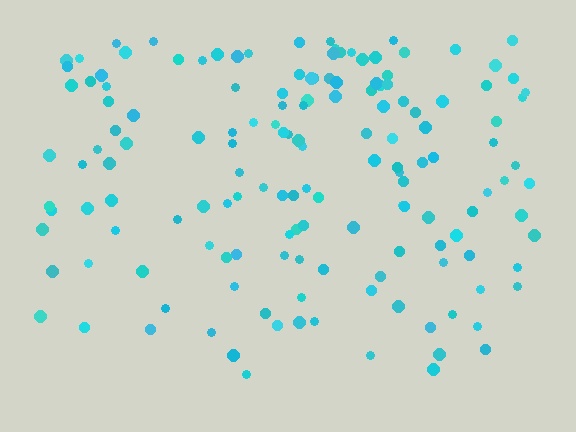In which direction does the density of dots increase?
From bottom to top, with the top side densest.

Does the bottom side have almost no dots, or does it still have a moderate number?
Still a moderate number, just noticeably fewer than the top.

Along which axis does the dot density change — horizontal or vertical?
Vertical.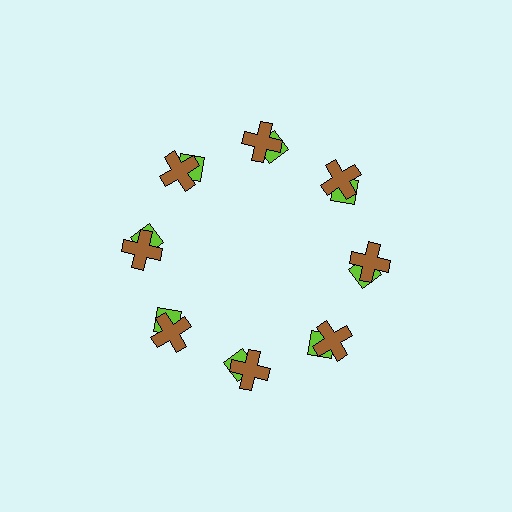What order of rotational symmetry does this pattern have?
This pattern has 8-fold rotational symmetry.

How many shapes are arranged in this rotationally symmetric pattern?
There are 16 shapes, arranged in 8 groups of 2.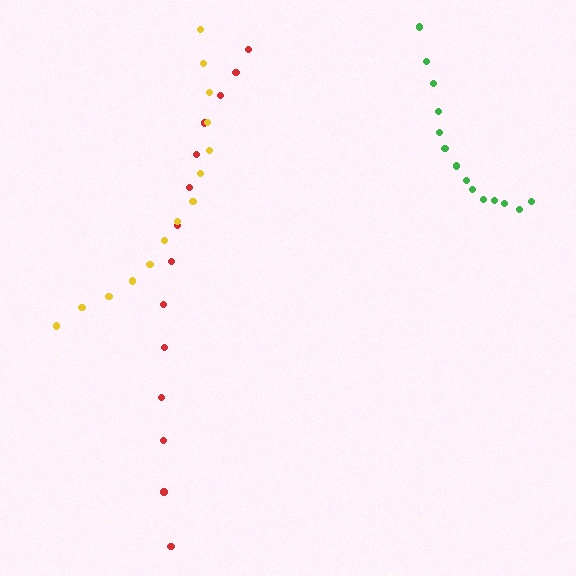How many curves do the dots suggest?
There are 3 distinct paths.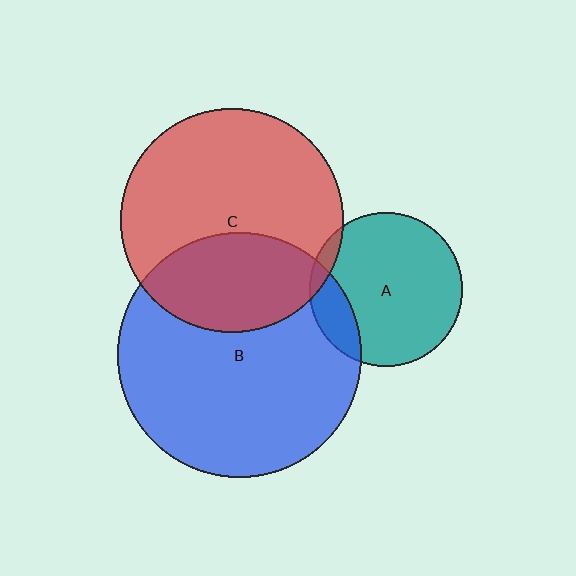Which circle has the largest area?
Circle B (blue).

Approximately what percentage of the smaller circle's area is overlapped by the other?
Approximately 15%.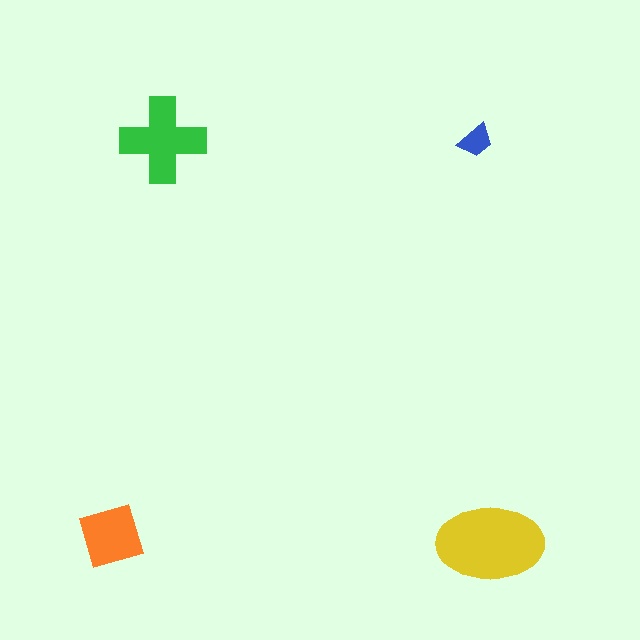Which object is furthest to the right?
The yellow ellipse is rightmost.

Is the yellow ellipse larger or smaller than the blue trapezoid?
Larger.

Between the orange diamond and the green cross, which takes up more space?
The green cross.